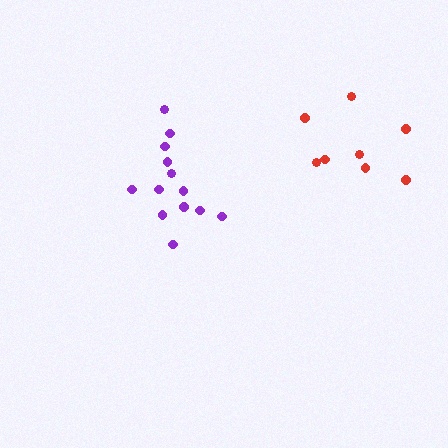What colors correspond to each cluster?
The clusters are colored: purple, red.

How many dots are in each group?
Group 1: 13 dots, Group 2: 8 dots (21 total).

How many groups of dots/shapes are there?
There are 2 groups.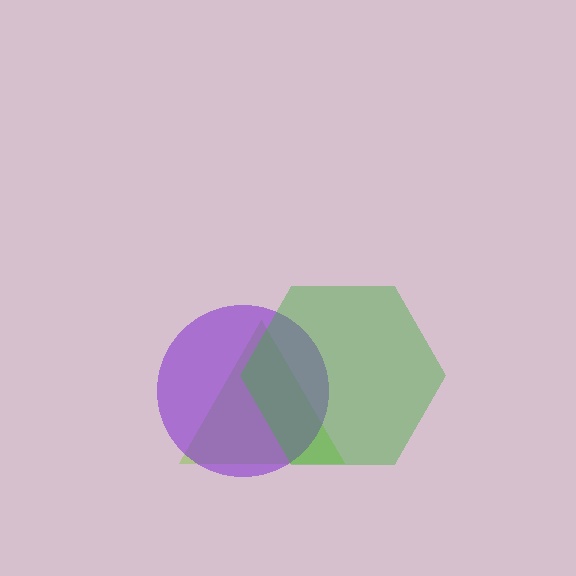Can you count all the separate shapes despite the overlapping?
Yes, there are 3 separate shapes.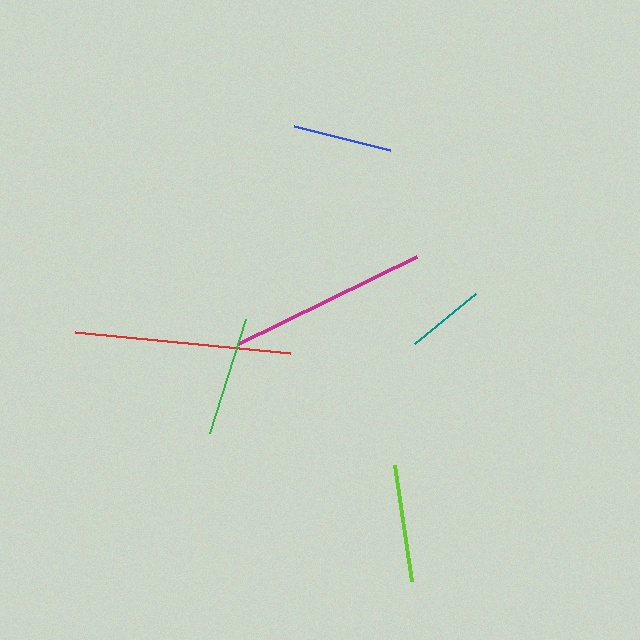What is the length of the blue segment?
The blue segment is approximately 99 pixels long.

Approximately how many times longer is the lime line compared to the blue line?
The lime line is approximately 1.2 times the length of the blue line.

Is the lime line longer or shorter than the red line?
The red line is longer than the lime line.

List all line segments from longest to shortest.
From longest to shortest: red, magenta, green, lime, blue, teal.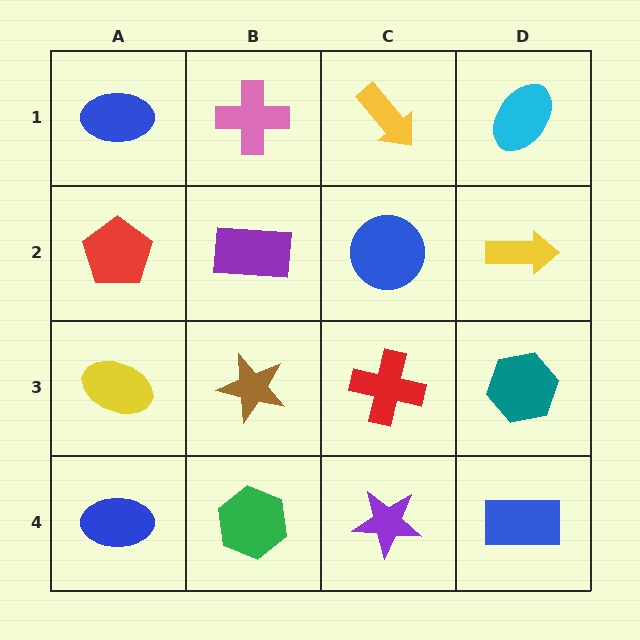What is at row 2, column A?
A red pentagon.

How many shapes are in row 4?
4 shapes.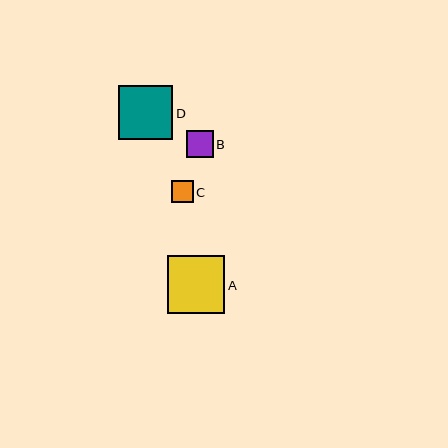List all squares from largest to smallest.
From largest to smallest: A, D, B, C.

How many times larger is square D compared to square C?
Square D is approximately 2.6 times the size of square C.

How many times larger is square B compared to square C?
Square B is approximately 1.3 times the size of square C.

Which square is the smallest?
Square C is the smallest with a size of approximately 21 pixels.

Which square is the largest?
Square A is the largest with a size of approximately 57 pixels.